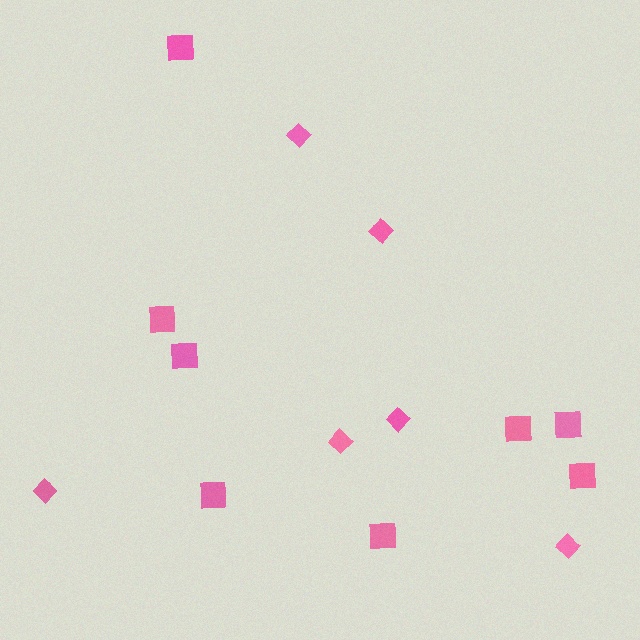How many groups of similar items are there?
There are 2 groups: one group of squares (8) and one group of diamonds (6).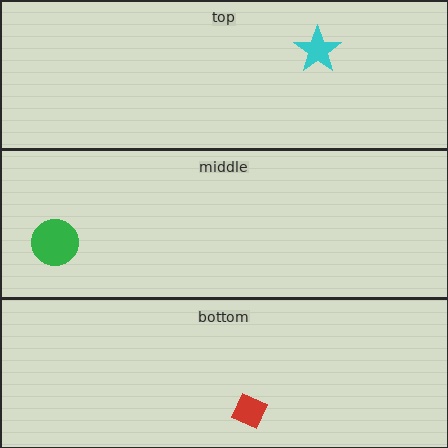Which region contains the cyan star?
The top region.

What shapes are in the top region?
The cyan star.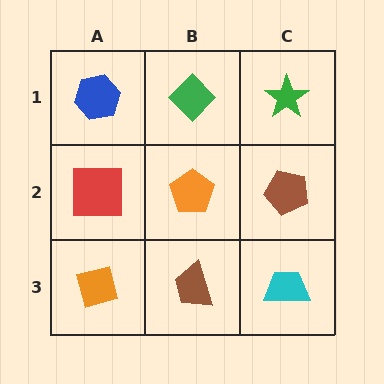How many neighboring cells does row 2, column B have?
4.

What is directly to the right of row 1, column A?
A green diamond.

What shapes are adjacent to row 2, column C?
A green star (row 1, column C), a cyan trapezoid (row 3, column C), an orange pentagon (row 2, column B).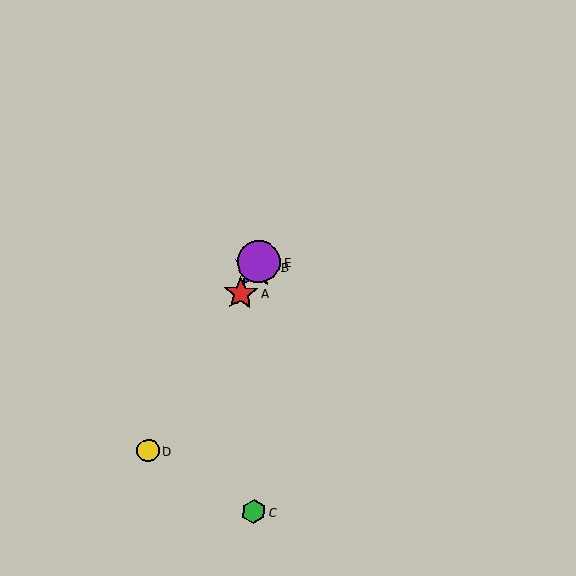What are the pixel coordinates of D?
Object D is at (148, 451).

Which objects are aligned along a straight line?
Objects A, B, D, E are aligned along a straight line.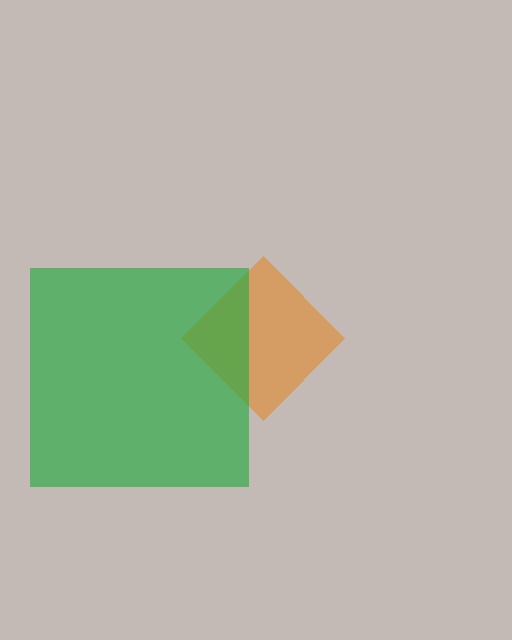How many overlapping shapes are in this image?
There are 2 overlapping shapes in the image.